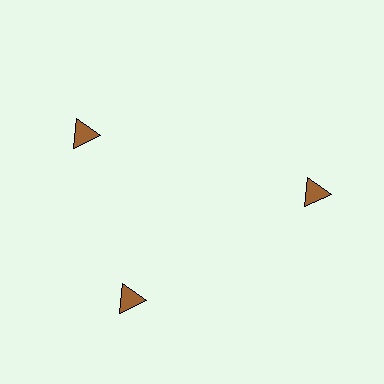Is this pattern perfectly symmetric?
No. The 3 brown triangles are arranged in a ring, but one element near the 11 o'clock position is rotated out of alignment along the ring, breaking the 3-fold rotational symmetry.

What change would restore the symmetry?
The symmetry would be restored by rotating it back into even spacing with its neighbors so that all 3 triangles sit at equal angles and equal distance from the center.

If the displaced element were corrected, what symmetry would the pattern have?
It would have 3-fold rotational symmetry — the pattern would map onto itself every 120 degrees.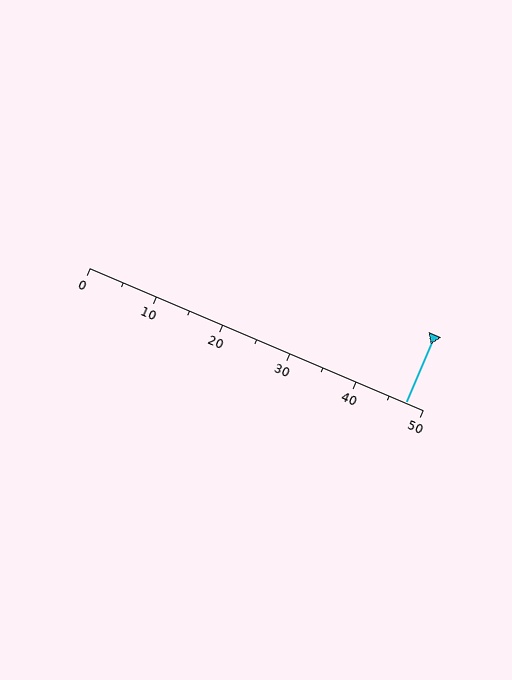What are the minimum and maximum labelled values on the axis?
The axis runs from 0 to 50.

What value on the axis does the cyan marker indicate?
The marker indicates approximately 47.5.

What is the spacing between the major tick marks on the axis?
The major ticks are spaced 10 apart.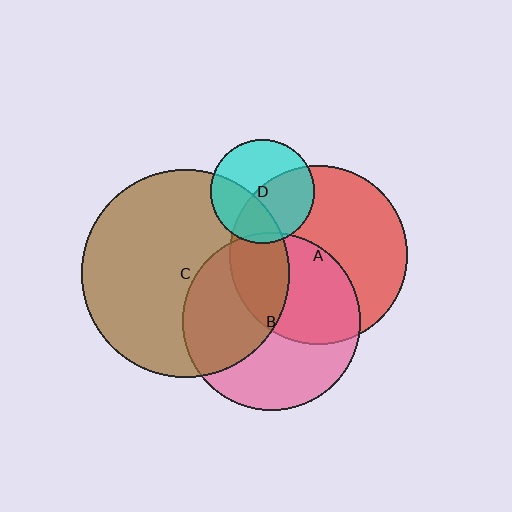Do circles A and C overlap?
Yes.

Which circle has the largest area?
Circle C (brown).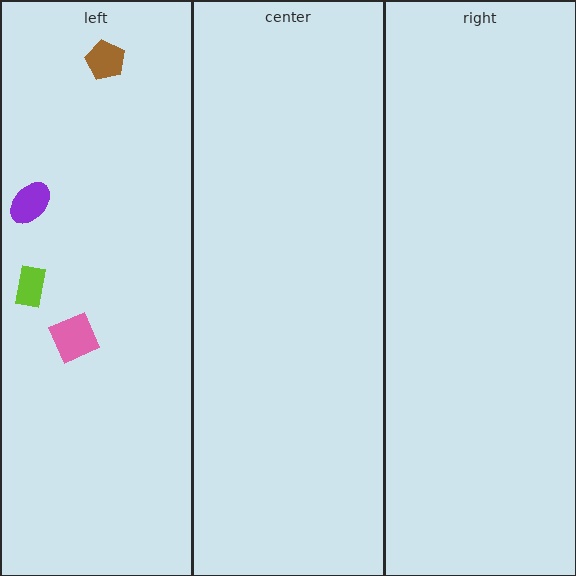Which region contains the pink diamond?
The left region.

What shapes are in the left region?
The brown pentagon, the purple ellipse, the lime rectangle, the pink diamond.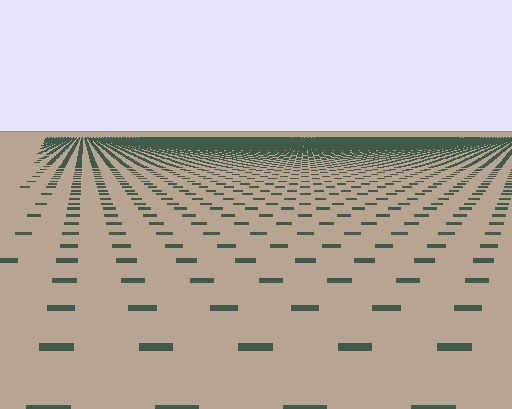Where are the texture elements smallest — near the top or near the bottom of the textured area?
Near the top.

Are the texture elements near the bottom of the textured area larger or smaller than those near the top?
Larger. Near the bottom, elements are closer to the viewer and appear at a bigger on-screen size.